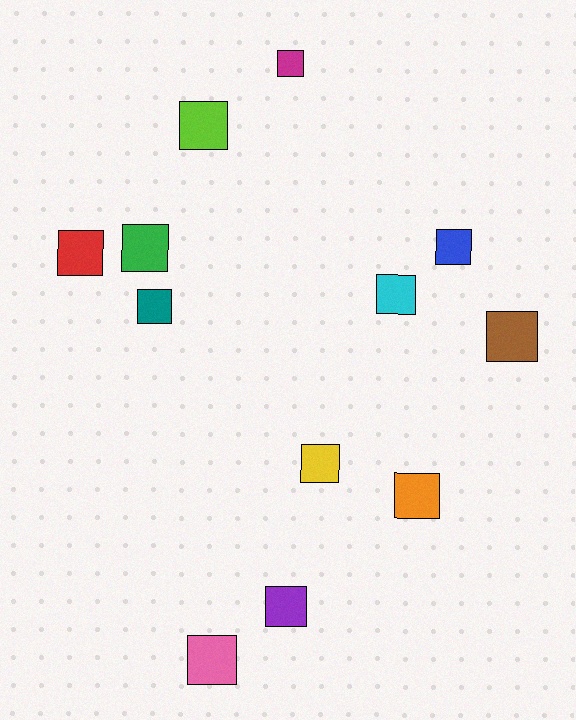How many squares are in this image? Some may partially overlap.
There are 12 squares.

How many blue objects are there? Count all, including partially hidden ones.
There is 1 blue object.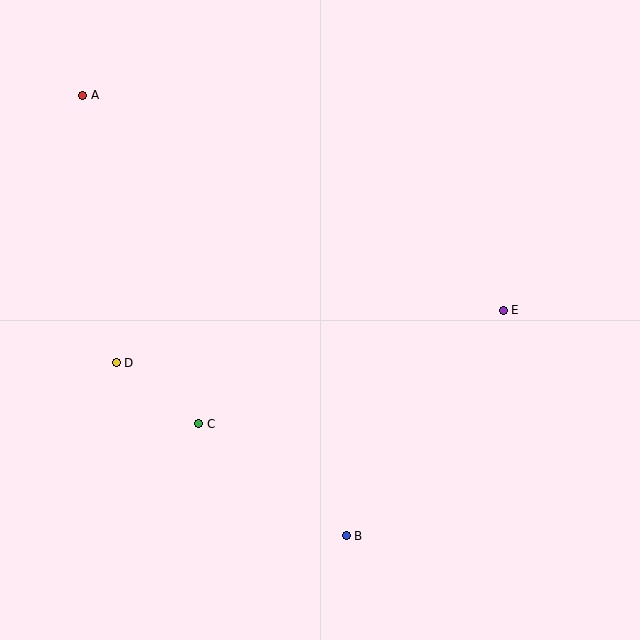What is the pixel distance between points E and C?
The distance between E and C is 325 pixels.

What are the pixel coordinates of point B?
Point B is at (346, 536).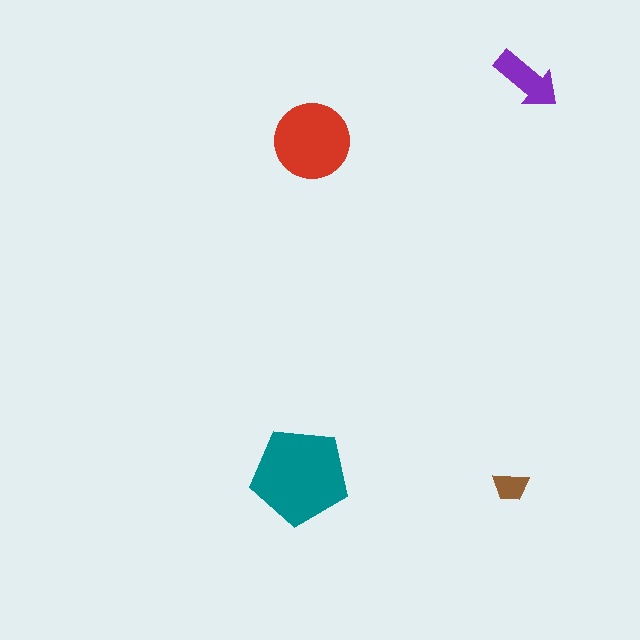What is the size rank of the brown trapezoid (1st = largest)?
4th.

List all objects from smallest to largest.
The brown trapezoid, the purple arrow, the red circle, the teal pentagon.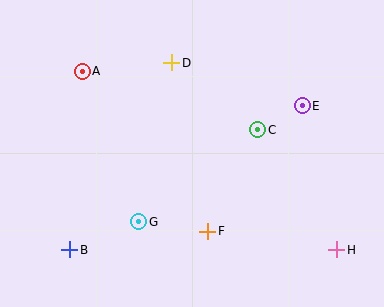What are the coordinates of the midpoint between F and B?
The midpoint between F and B is at (139, 240).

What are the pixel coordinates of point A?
Point A is at (82, 71).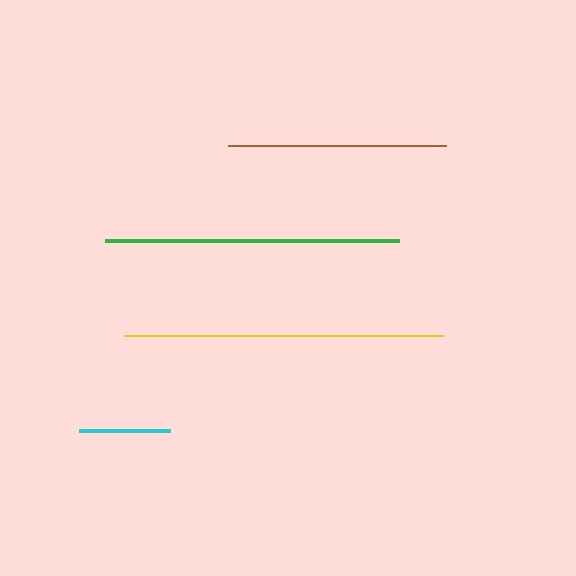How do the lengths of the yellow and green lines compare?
The yellow and green lines are approximately the same length.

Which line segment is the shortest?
The cyan line is the shortest at approximately 91 pixels.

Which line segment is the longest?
The yellow line is the longest at approximately 318 pixels.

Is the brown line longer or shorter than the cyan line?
The brown line is longer than the cyan line.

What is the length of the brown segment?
The brown segment is approximately 219 pixels long.